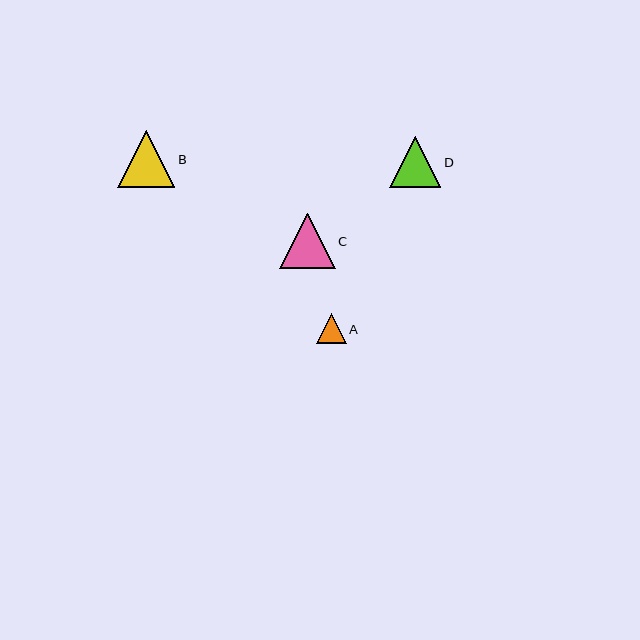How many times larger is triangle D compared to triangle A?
Triangle D is approximately 1.7 times the size of triangle A.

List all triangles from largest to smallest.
From largest to smallest: B, C, D, A.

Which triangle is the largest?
Triangle B is the largest with a size of approximately 57 pixels.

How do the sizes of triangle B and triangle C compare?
Triangle B and triangle C are approximately the same size.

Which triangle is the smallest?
Triangle A is the smallest with a size of approximately 29 pixels.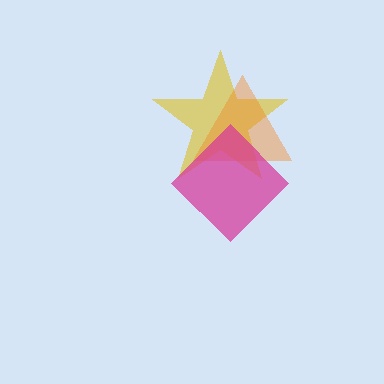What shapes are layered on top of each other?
The layered shapes are: a yellow star, an orange triangle, a magenta diamond.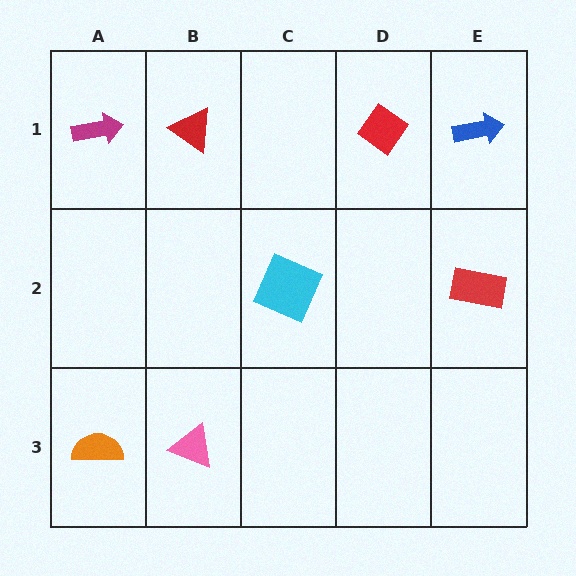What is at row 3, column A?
An orange semicircle.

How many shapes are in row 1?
4 shapes.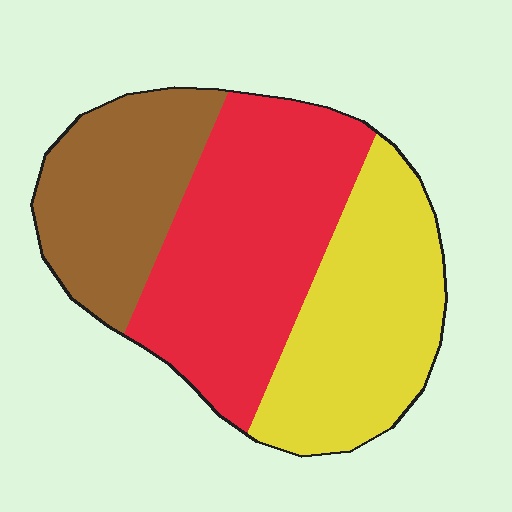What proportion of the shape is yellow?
Yellow covers about 35% of the shape.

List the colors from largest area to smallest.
From largest to smallest: red, yellow, brown.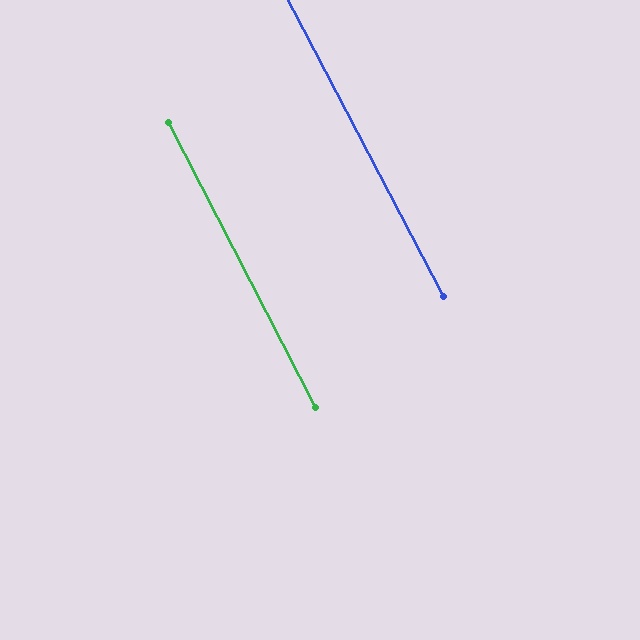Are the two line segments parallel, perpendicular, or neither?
Parallel — their directions differ by only 0.4°.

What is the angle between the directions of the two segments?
Approximately 0 degrees.